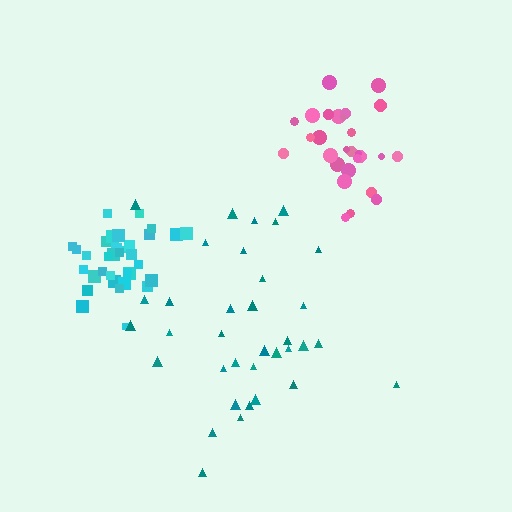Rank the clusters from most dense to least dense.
cyan, pink, teal.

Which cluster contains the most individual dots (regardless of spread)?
Teal (35).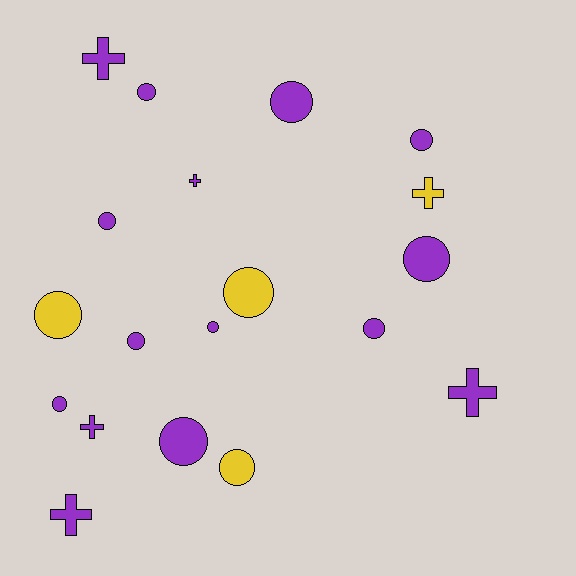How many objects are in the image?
There are 19 objects.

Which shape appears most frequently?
Circle, with 13 objects.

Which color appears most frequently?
Purple, with 15 objects.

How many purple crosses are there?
There are 5 purple crosses.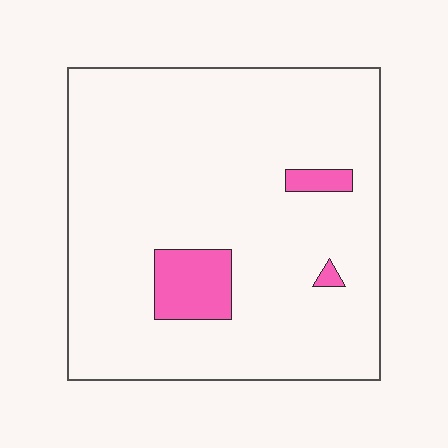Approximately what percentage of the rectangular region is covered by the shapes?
Approximately 10%.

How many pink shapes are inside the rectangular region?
3.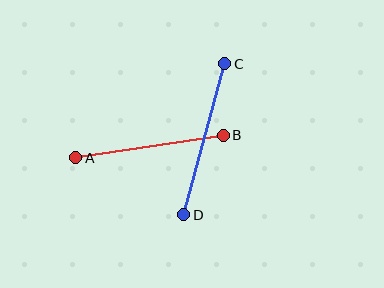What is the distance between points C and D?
The distance is approximately 156 pixels.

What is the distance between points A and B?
The distance is approximately 149 pixels.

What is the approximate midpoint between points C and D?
The midpoint is at approximately (204, 139) pixels.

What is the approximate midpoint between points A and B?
The midpoint is at approximately (149, 146) pixels.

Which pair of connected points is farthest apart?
Points C and D are farthest apart.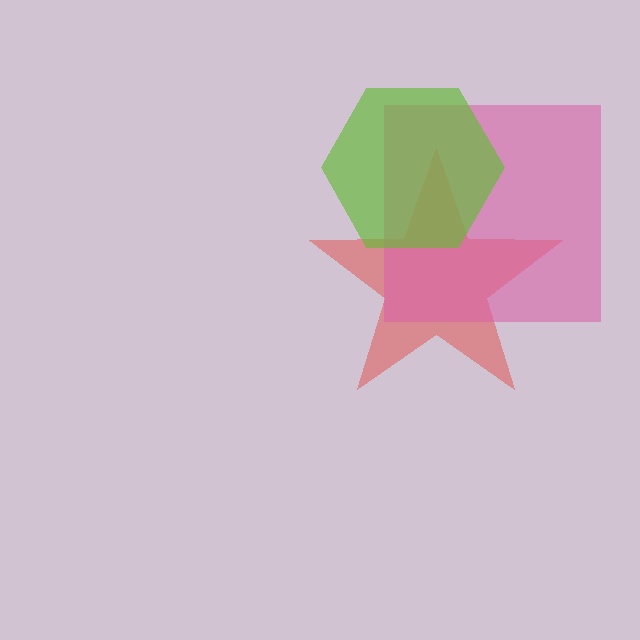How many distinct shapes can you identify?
There are 3 distinct shapes: a red star, a pink square, a lime hexagon.